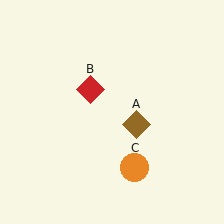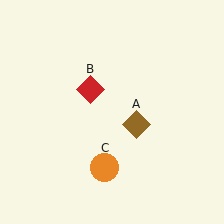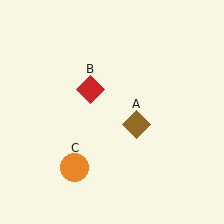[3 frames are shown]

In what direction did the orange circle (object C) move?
The orange circle (object C) moved left.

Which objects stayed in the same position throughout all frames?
Brown diamond (object A) and red diamond (object B) remained stationary.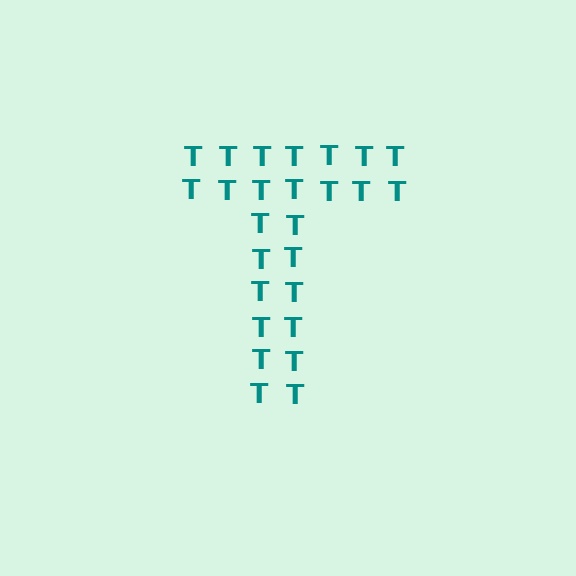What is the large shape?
The large shape is the letter T.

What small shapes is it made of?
It is made of small letter T's.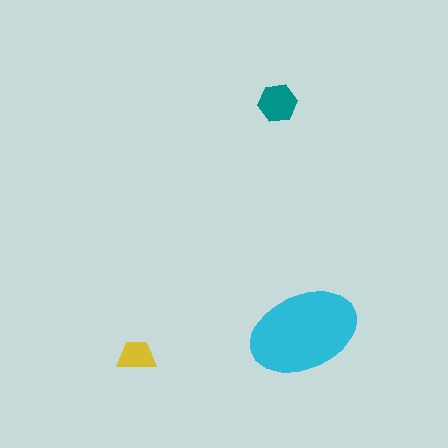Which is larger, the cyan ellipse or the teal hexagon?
The cyan ellipse.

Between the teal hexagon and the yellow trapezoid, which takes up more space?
The teal hexagon.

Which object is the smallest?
The yellow trapezoid.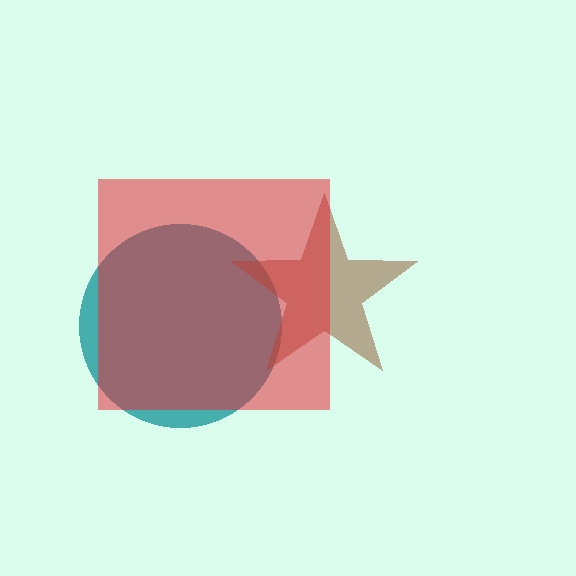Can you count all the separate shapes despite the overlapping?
Yes, there are 3 separate shapes.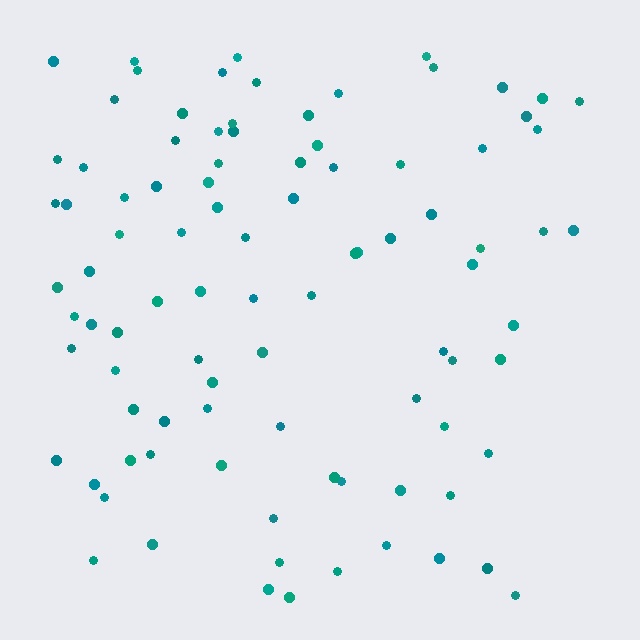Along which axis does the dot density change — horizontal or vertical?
Horizontal.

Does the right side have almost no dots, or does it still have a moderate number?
Still a moderate number, just noticeably fewer than the left.